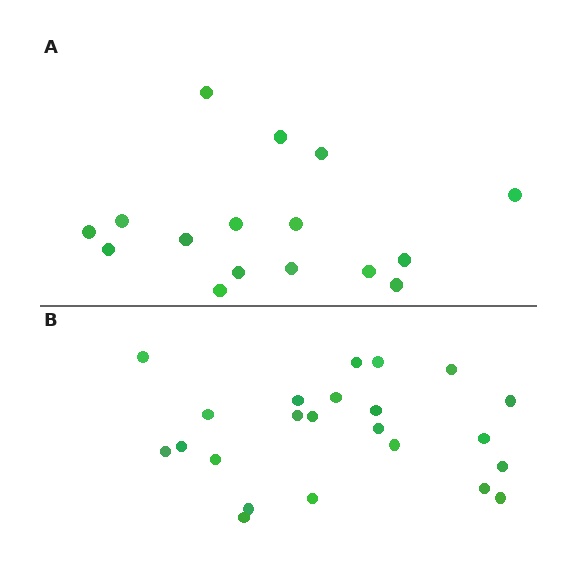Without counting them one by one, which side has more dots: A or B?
Region B (the bottom region) has more dots.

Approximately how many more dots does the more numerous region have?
Region B has roughly 8 or so more dots than region A.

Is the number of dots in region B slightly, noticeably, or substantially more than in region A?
Region B has noticeably more, but not dramatically so. The ratio is roughly 1.4 to 1.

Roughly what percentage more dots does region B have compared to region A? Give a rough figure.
About 45% more.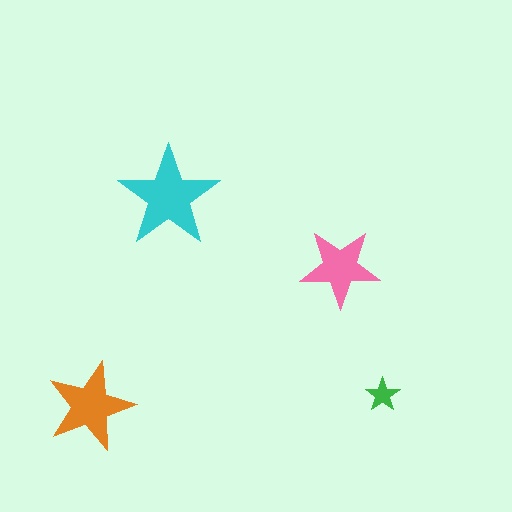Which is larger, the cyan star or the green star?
The cyan one.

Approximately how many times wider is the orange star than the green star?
About 2.5 times wider.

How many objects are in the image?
There are 4 objects in the image.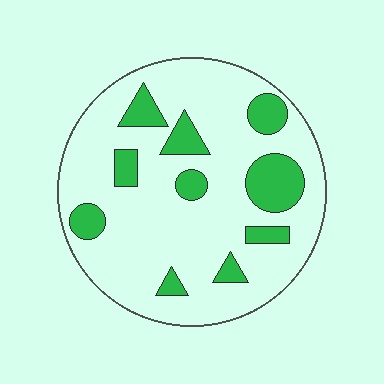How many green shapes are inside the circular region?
10.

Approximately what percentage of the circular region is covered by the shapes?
Approximately 20%.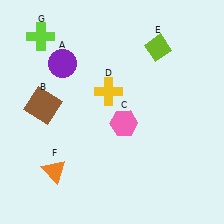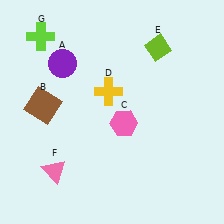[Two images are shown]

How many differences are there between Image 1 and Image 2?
There is 1 difference between the two images.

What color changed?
The triangle (F) changed from orange in Image 1 to pink in Image 2.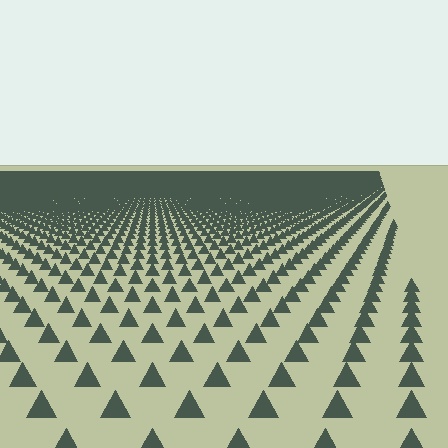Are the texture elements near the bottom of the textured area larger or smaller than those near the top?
Larger. Near the bottom, elements are closer to the viewer and appear at a bigger on-screen size.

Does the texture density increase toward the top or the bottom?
Density increases toward the top.